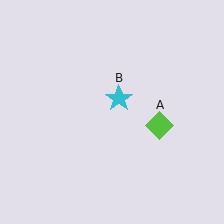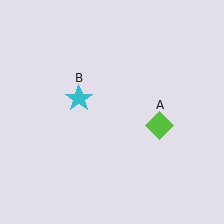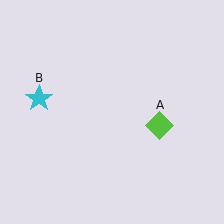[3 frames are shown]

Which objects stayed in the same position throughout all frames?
Lime diamond (object A) remained stationary.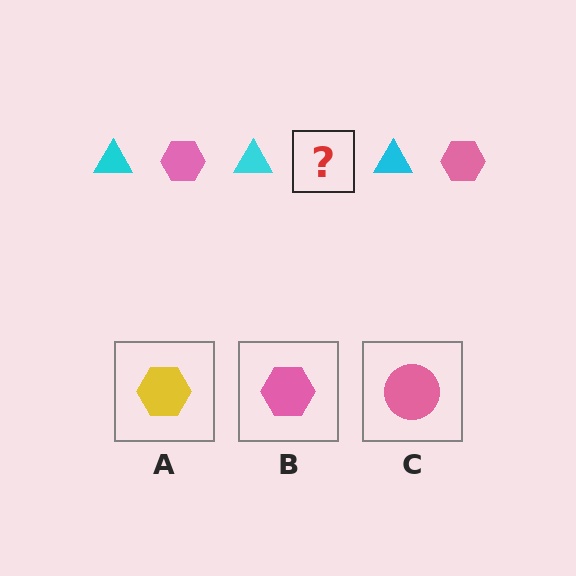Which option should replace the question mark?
Option B.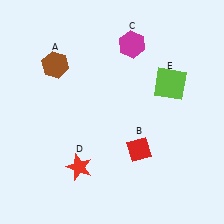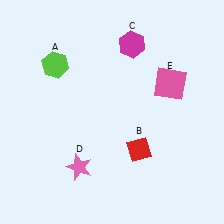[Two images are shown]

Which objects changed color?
A changed from brown to lime. D changed from red to pink. E changed from lime to pink.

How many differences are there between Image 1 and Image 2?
There are 3 differences between the two images.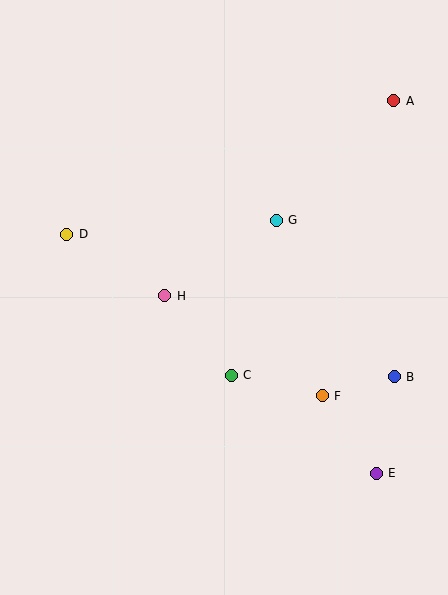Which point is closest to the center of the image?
Point H at (165, 296) is closest to the center.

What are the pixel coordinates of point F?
Point F is at (322, 396).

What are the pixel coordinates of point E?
Point E is at (376, 473).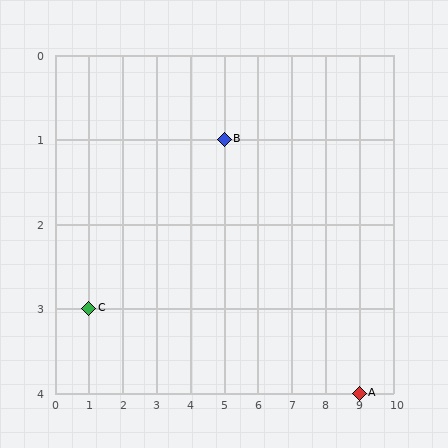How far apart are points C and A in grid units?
Points C and A are 8 columns and 1 row apart (about 8.1 grid units diagonally).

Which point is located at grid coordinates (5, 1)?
Point B is at (5, 1).